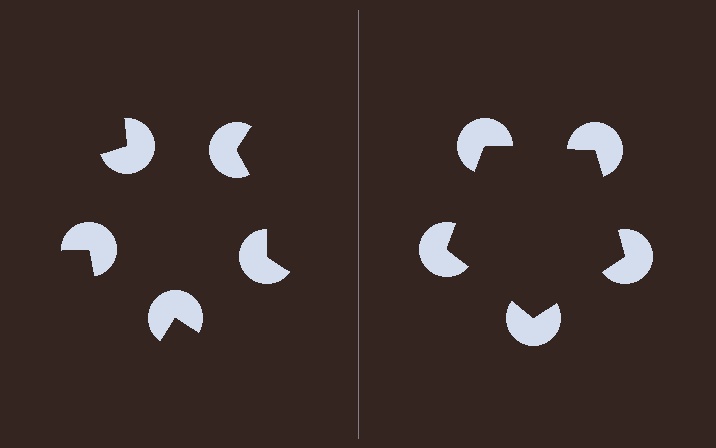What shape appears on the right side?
An illusory pentagon.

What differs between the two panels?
The pac-man discs are positioned identically on both sides; only the wedge orientations differ. On the right they align to a pentagon; on the left they are misaligned.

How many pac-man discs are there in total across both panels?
10 — 5 on each side.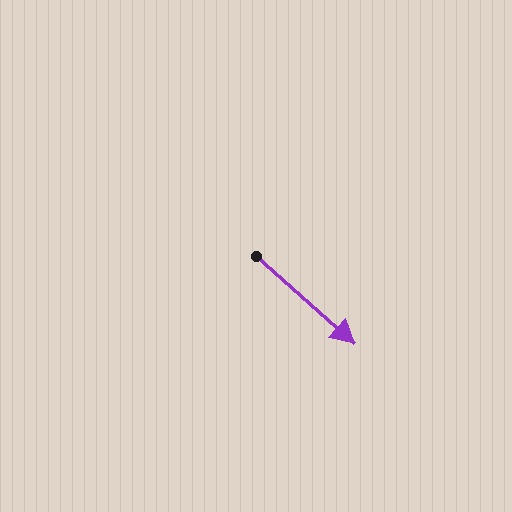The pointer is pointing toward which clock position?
Roughly 4 o'clock.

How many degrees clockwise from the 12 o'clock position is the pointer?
Approximately 132 degrees.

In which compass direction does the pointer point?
Southeast.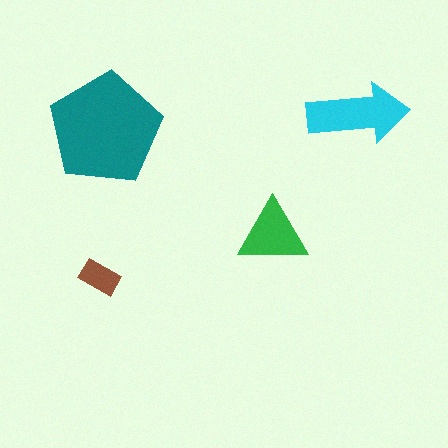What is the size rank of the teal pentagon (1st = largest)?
1st.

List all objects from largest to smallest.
The teal pentagon, the cyan arrow, the green triangle, the brown rectangle.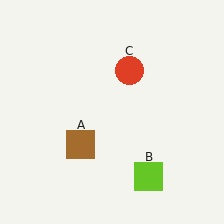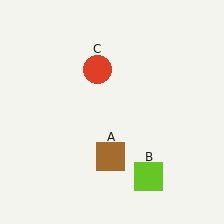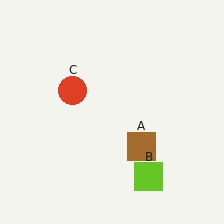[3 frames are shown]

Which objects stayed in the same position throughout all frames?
Lime square (object B) remained stationary.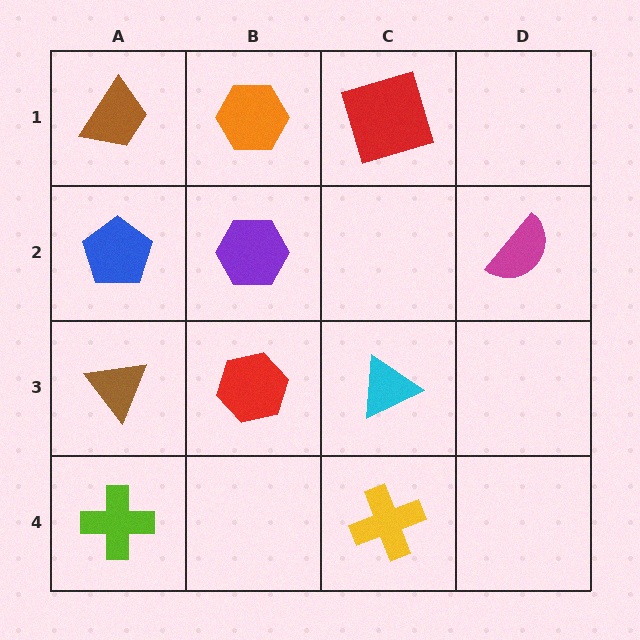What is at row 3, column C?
A cyan triangle.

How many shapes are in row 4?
2 shapes.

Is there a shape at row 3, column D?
No, that cell is empty.